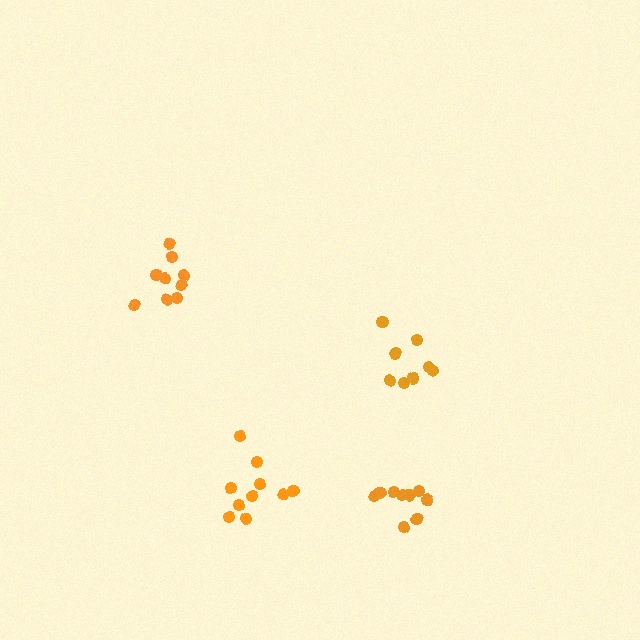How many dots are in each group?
Group 1: 9 dots, Group 2: 8 dots, Group 3: 10 dots, Group 4: 10 dots (37 total).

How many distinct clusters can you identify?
There are 4 distinct clusters.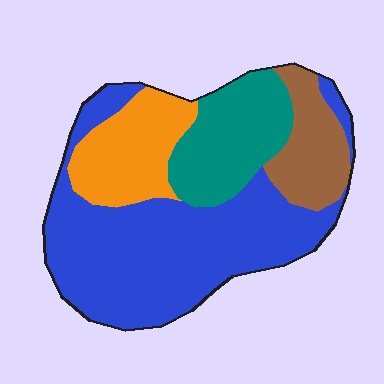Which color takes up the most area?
Blue, at roughly 50%.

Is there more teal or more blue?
Blue.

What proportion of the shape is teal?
Teal covers about 20% of the shape.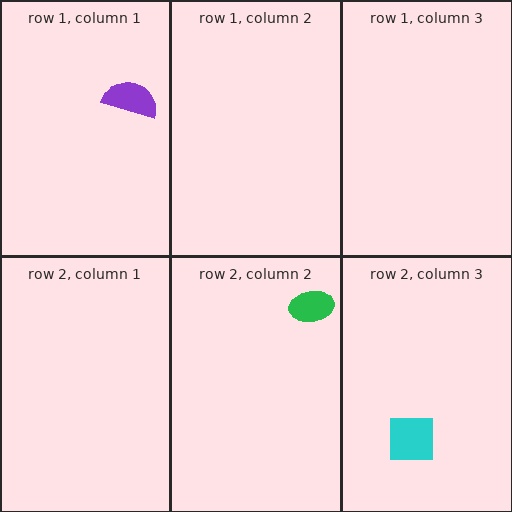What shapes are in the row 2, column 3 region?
The cyan square.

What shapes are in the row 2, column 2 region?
The green ellipse.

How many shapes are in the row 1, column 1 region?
1.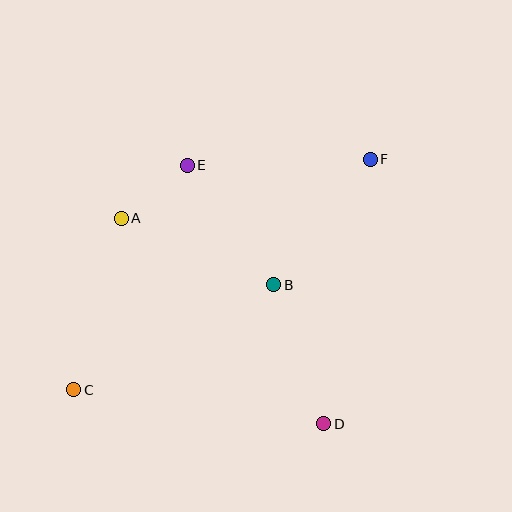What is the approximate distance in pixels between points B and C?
The distance between B and C is approximately 226 pixels.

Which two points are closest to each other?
Points A and E are closest to each other.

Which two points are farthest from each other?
Points C and F are farthest from each other.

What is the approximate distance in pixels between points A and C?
The distance between A and C is approximately 178 pixels.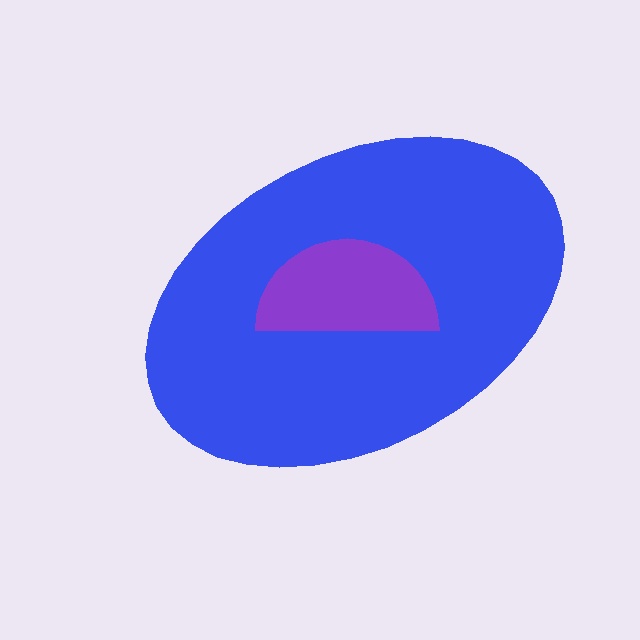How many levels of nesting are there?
2.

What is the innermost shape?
The purple semicircle.